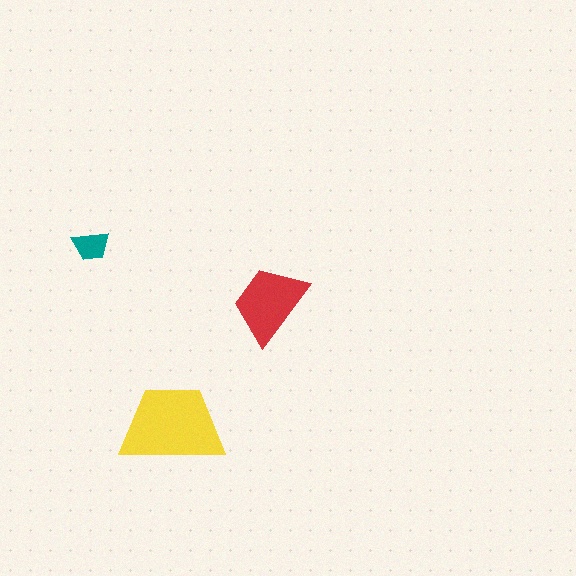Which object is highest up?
The teal trapezoid is topmost.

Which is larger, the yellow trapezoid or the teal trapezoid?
The yellow one.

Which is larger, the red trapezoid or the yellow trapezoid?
The yellow one.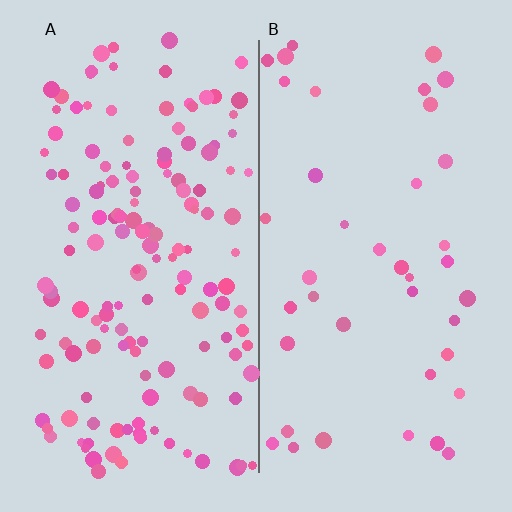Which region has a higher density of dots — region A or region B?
A (the left).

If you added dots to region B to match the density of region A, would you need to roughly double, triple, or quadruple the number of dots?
Approximately quadruple.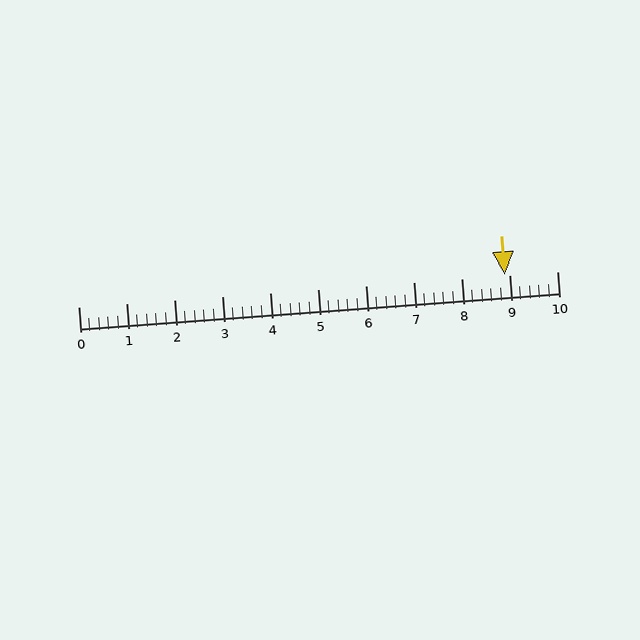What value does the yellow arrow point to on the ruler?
The yellow arrow points to approximately 8.9.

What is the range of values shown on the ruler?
The ruler shows values from 0 to 10.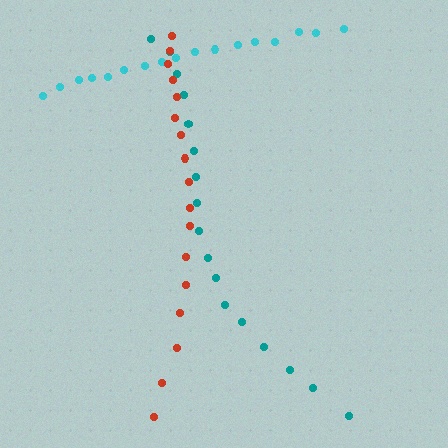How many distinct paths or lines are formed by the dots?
There are 3 distinct paths.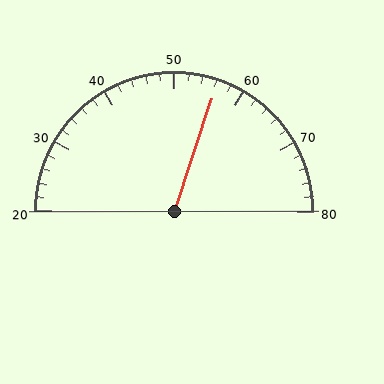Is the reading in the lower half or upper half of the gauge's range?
The reading is in the upper half of the range (20 to 80).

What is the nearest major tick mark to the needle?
The nearest major tick mark is 60.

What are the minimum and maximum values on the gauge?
The gauge ranges from 20 to 80.